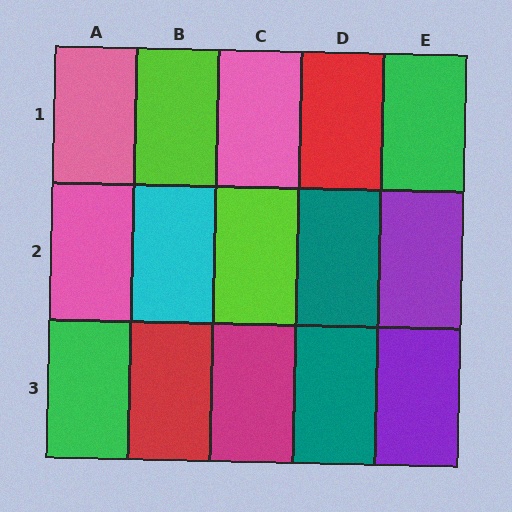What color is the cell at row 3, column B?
Red.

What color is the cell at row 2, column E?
Purple.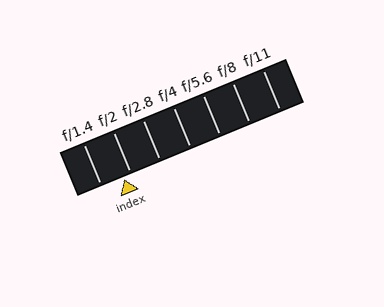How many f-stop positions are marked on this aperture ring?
There are 7 f-stop positions marked.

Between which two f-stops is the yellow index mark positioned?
The index mark is between f/1.4 and f/2.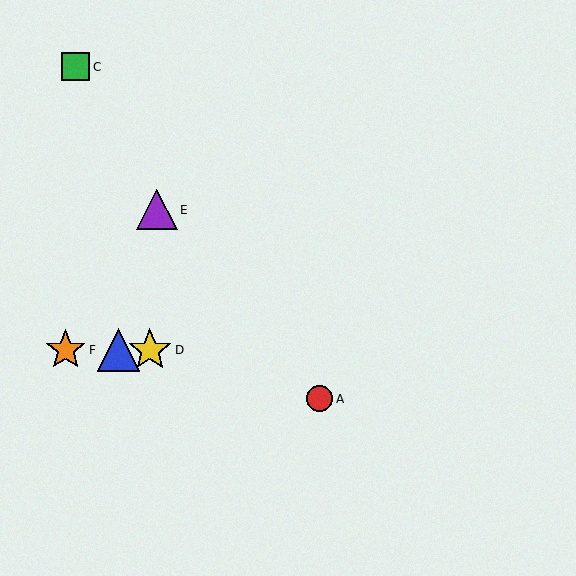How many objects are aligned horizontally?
3 objects (B, D, F) are aligned horizontally.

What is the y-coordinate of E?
Object E is at y≈210.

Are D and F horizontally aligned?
Yes, both are at y≈350.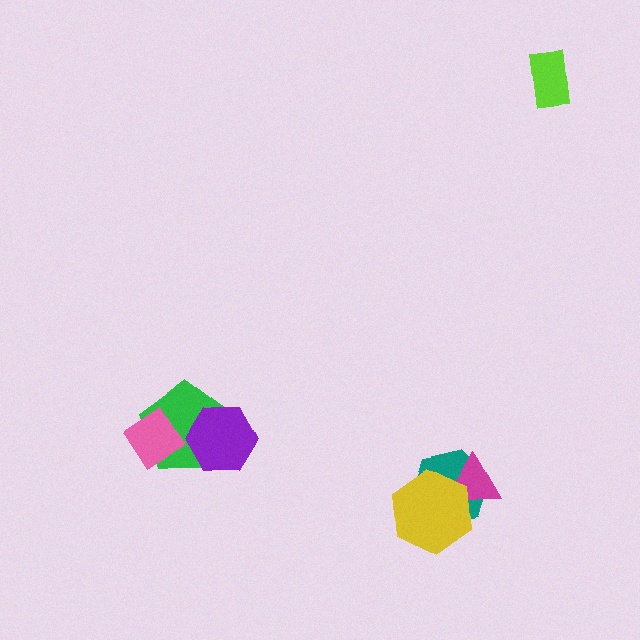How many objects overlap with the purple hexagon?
1 object overlaps with the purple hexagon.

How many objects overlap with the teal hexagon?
2 objects overlap with the teal hexagon.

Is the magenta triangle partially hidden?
Yes, it is partially covered by another shape.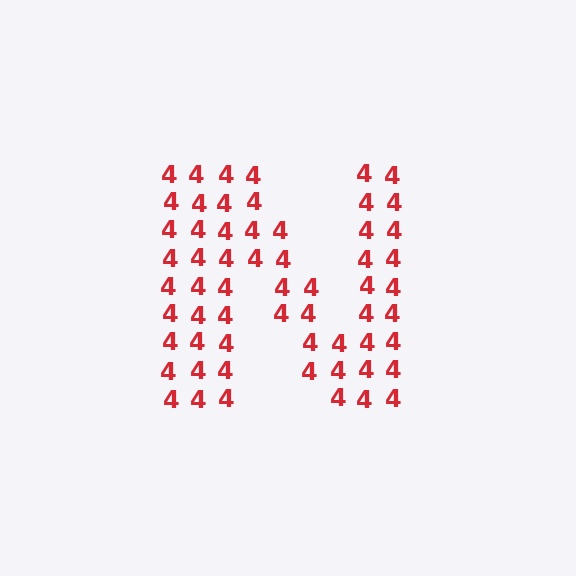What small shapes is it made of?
It is made of small digit 4's.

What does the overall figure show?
The overall figure shows the letter N.